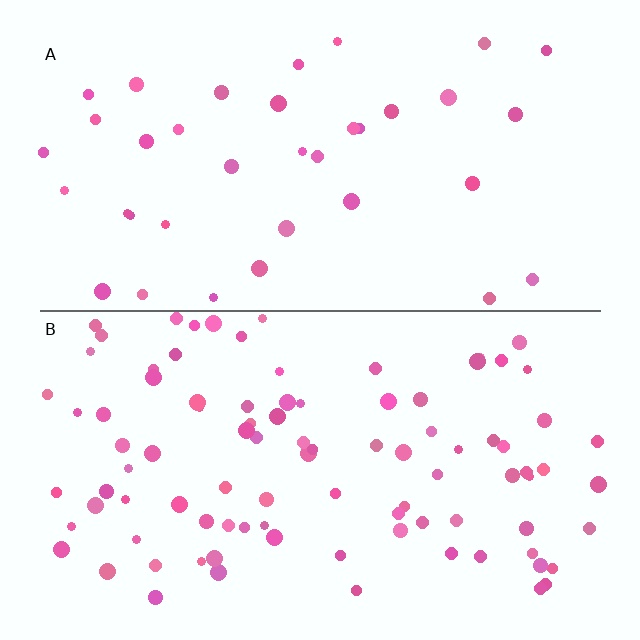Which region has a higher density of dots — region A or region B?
B (the bottom).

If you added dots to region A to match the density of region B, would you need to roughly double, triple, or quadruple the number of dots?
Approximately triple.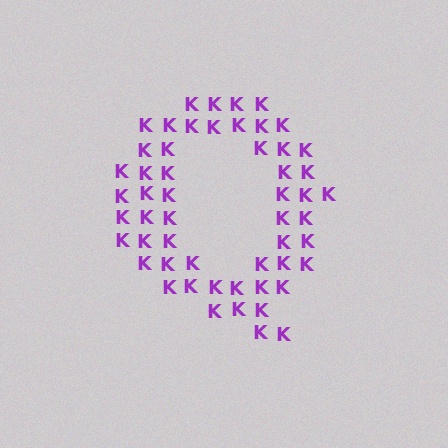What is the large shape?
The large shape is the letter Q.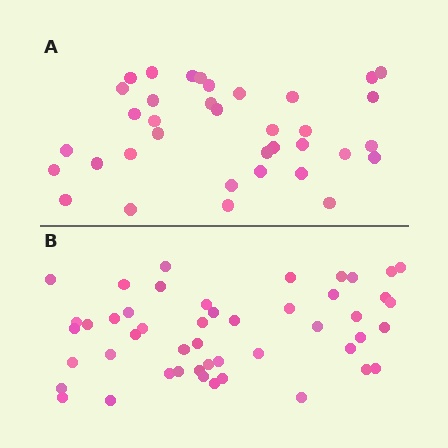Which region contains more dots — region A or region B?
Region B (the bottom region) has more dots.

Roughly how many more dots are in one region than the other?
Region B has roughly 12 or so more dots than region A.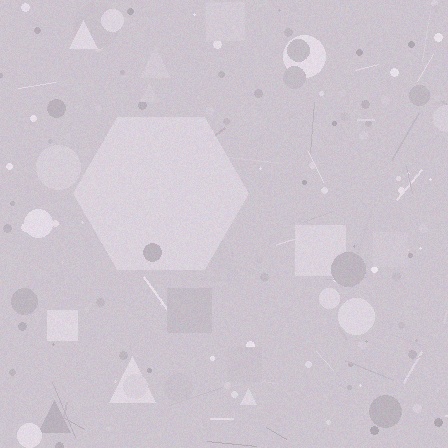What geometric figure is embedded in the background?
A hexagon is embedded in the background.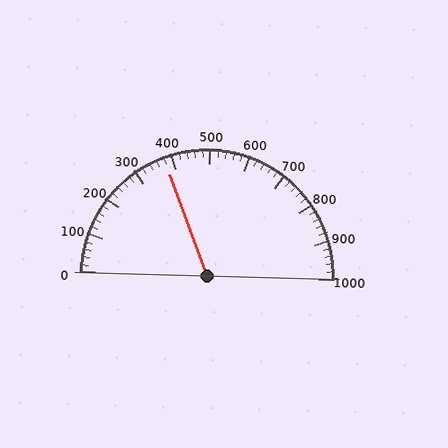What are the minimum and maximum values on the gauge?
The gauge ranges from 0 to 1000.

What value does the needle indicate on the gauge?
The needle indicates approximately 380.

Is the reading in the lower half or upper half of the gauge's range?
The reading is in the lower half of the range (0 to 1000).